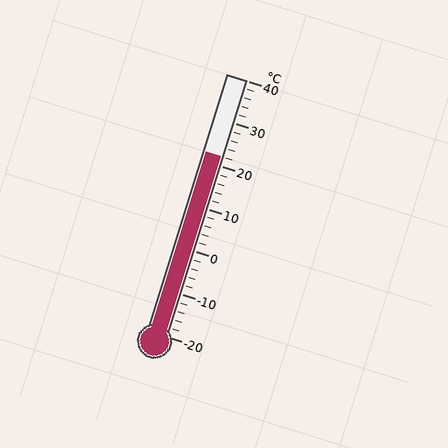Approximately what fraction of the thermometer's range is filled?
The thermometer is filled to approximately 70% of its range.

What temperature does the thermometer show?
The thermometer shows approximately 22°C.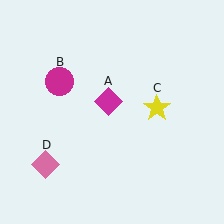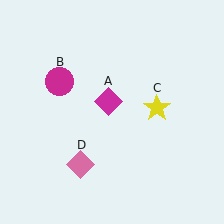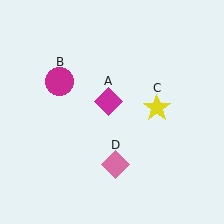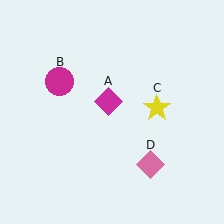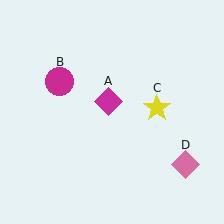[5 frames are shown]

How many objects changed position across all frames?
1 object changed position: pink diamond (object D).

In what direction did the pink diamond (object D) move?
The pink diamond (object D) moved right.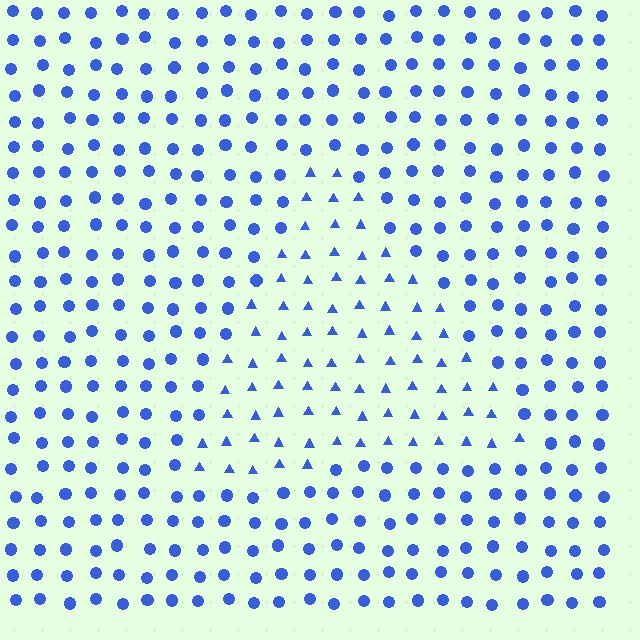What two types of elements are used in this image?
The image uses triangles inside the triangle region and circles outside it.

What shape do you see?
I see a triangle.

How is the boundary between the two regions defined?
The boundary is defined by a change in element shape: triangles inside vs. circles outside. All elements share the same color and spacing.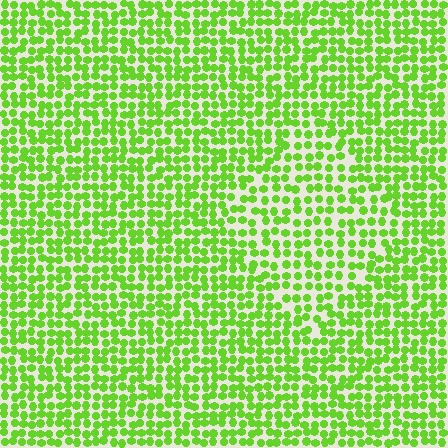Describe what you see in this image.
The image contains small lime elements arranged at two different densities. A diamond-shaped region is visible where the elements are less densely packed than the surrounding area.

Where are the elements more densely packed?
The elements are more densely packed outside the diamond boundary.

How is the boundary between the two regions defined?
The boundary is defined by a change in element density (approximately 1.4x ratio). All elements are the same color, size, and shape.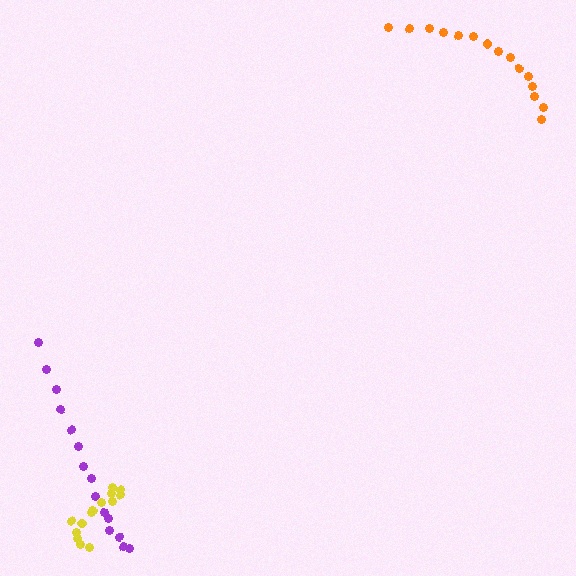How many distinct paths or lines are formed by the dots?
There are 3 distinct paths.